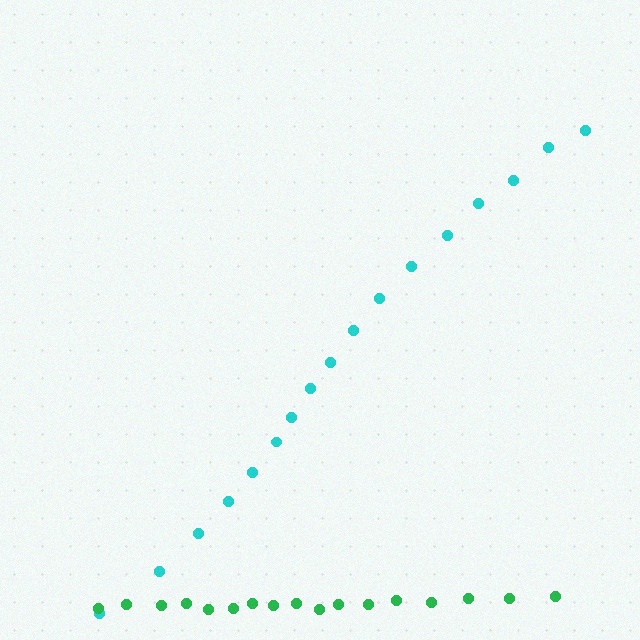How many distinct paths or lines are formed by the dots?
There are 2 distinct paths.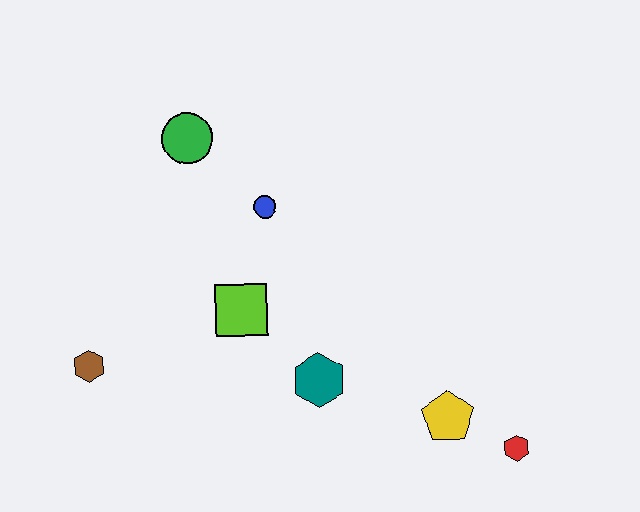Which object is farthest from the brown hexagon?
The red hexagon is farthest from the brown hexagon.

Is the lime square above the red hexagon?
Yes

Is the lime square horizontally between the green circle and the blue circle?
Yes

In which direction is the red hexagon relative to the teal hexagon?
The red hexagon is to the right of the teal hexagon.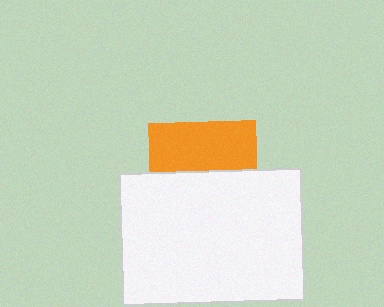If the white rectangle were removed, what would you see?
You would see the complete orange square.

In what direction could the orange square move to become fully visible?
The orange square could move up. That would shift it out from behind the white rectangle entirely.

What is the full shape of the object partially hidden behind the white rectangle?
The partially hidden object is an orange square.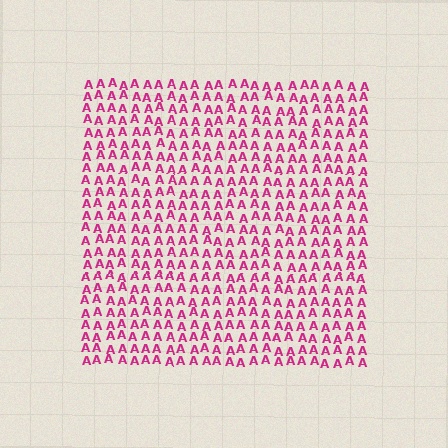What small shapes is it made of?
It is made of small letter A's.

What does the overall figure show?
The overall figure shows a square.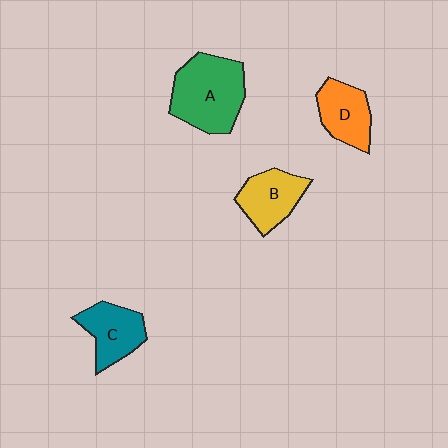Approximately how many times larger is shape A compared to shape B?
Approximately 1.5 times.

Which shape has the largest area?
Shape A (green).